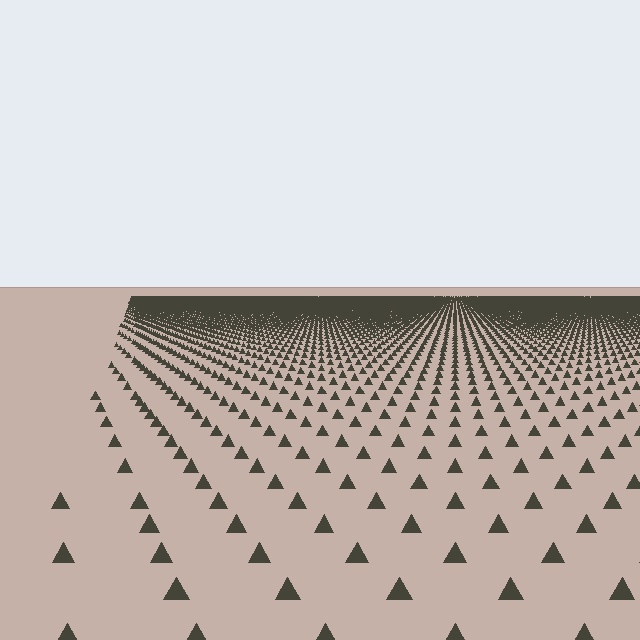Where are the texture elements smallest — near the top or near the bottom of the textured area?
Near the top.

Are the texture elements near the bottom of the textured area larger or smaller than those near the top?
Larger. Near the bottom, elements are closer to the viewer and appear at a bigger on-screen size.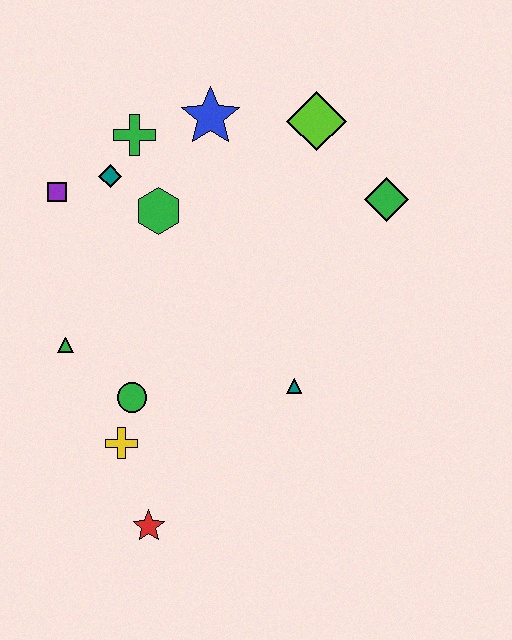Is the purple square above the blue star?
No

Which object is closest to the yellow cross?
The green circle is closest to the yellow cross.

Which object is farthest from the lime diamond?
The red star is farthest from the lime diamond.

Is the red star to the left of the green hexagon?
Yes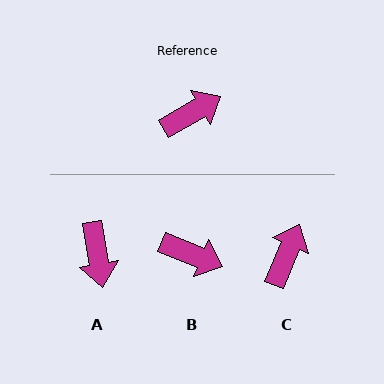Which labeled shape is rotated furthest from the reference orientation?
A, about 110 degrees away.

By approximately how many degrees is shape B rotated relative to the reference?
Approximately 52 degrees clockwise.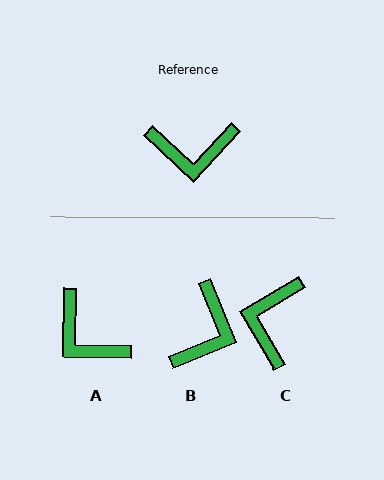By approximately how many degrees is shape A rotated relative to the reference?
Approximately 48 degrees clockwise.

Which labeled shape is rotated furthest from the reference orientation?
C, about 107 degrees away.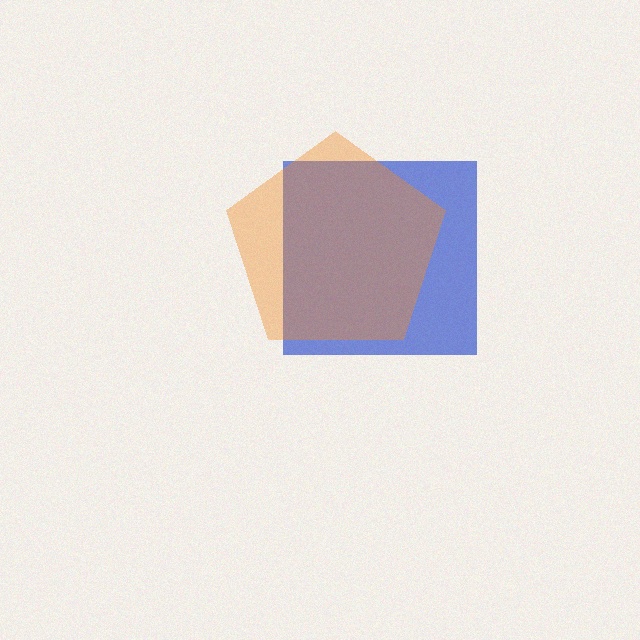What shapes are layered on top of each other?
The layered shapes are: a blue square, an orange pentagon.